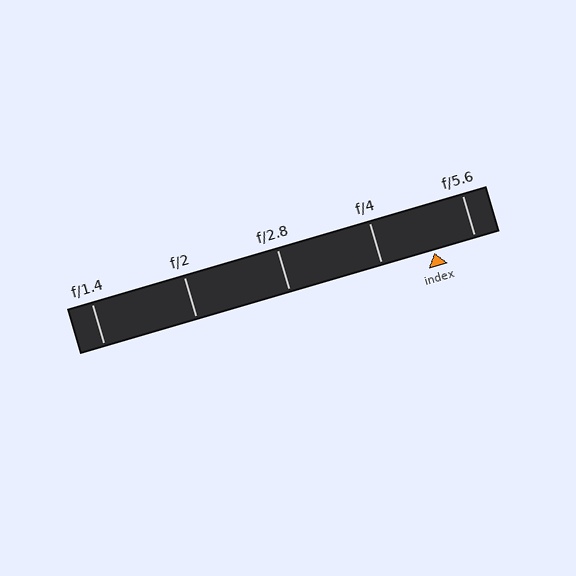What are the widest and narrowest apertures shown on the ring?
The widest aperture shown is f/1.4 and the narrowest is f/5.6.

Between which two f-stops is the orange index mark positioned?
The index mark is between f/4 and f/5.6.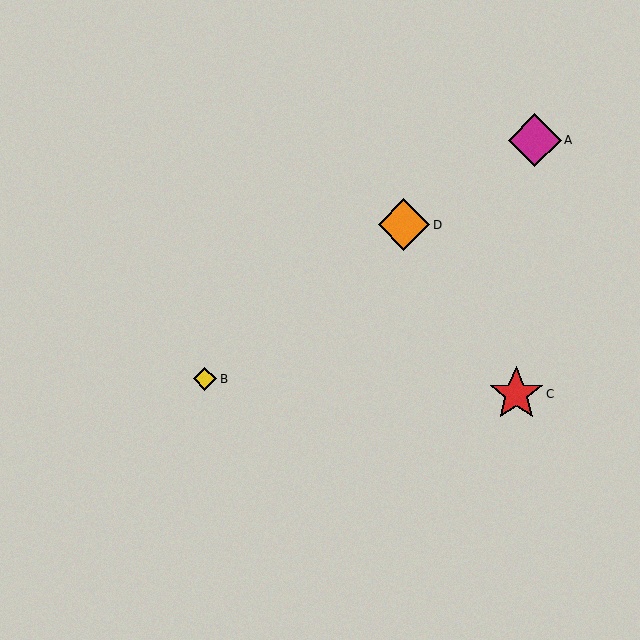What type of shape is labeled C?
Shape C is a red star.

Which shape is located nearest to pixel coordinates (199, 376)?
The yellow diamond (labeled B) at (205, 379) is nearest to that location.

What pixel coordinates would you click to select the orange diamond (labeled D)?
Click at (404, 225) to select the orange diamond D.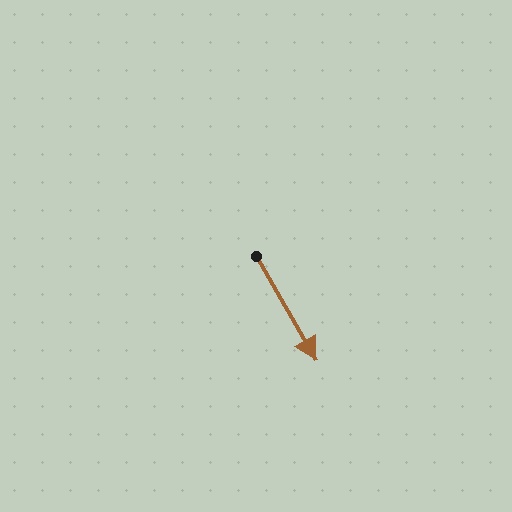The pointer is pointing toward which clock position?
Roughly 5 o'clock.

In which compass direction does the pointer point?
Southeast.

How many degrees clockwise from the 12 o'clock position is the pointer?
Approximately 150 degrees.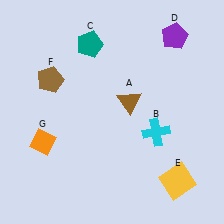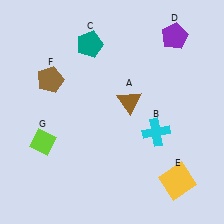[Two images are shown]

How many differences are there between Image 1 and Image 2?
There is 1 difference between the two images.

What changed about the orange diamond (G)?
In Image 1, G is orange. In Image 2, it changed to lime.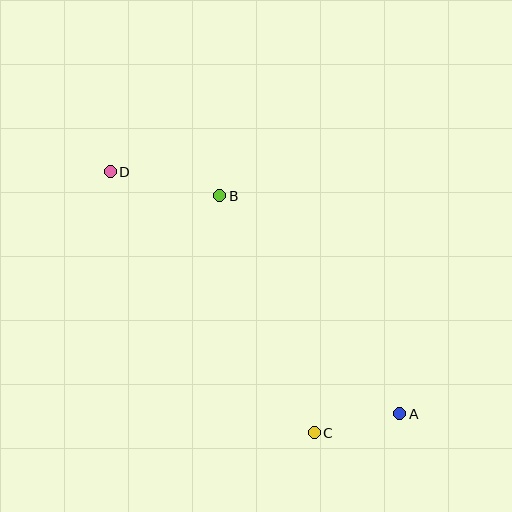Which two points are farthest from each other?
Points A and D are farthest from each other.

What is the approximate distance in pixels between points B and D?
The distance between B and D is approximately 113 pixels.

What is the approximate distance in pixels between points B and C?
The distance between B and C is approximately 255 pixels.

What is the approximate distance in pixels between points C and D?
The distance between C and D is approximately 331 pixels.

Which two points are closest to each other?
Points A and C are closest to each other.